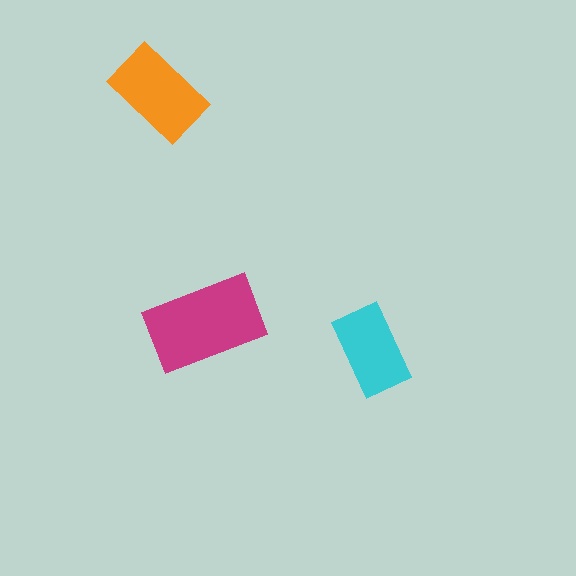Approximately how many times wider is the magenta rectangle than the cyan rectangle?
About 1.5 times wider.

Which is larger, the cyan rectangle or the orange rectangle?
The orange one.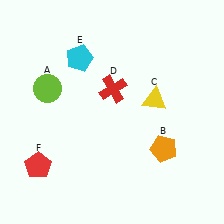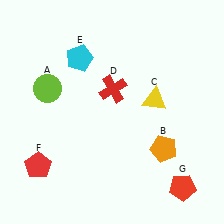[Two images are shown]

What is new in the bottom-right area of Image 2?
A red pentagon (G) was added in the bottom-right area of Image 2.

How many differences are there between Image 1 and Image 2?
There is 1 difference between the two images.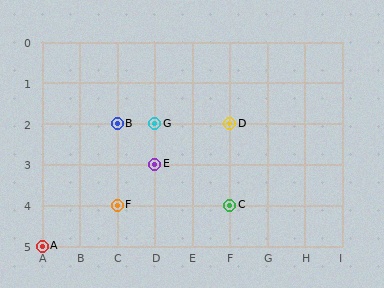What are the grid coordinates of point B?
Point B is at grid coordinates (C, 2).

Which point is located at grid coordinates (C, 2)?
Point B is at (C, 2).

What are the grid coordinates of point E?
Point E is at grid coordinates (D, 3).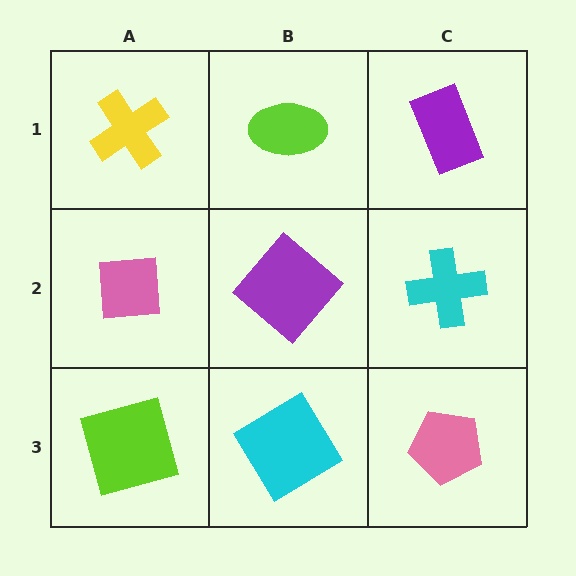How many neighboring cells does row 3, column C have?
2.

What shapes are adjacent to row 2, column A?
A yellow cross (row 1, column A), a lime square (row 3, column A), a purple diamond (row 2, column B).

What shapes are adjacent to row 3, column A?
A pink square (row 2, column A), a cyan diamond (row 3, column B).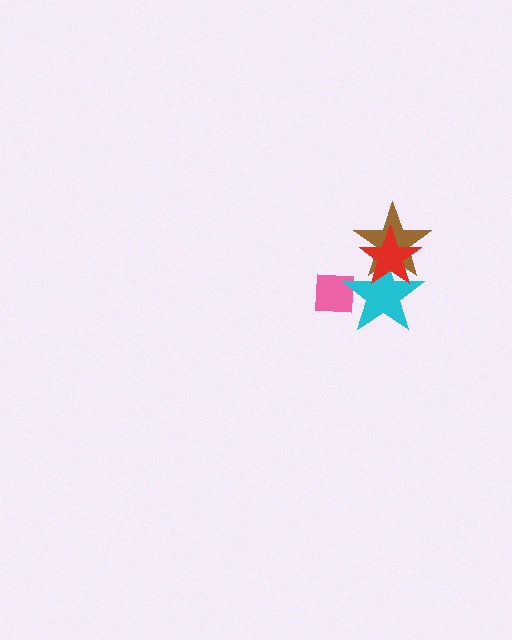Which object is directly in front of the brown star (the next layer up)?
The cyan star is directly in front of the brown star.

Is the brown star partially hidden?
Yes, it is partially covered by another shape.